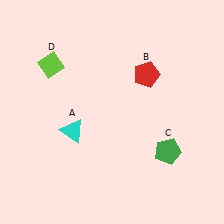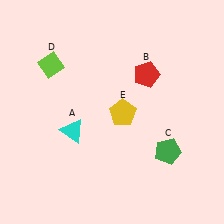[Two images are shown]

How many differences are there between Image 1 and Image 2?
There is 1 difference between the two images.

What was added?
A yellow pentagon (E) was added in Image 2.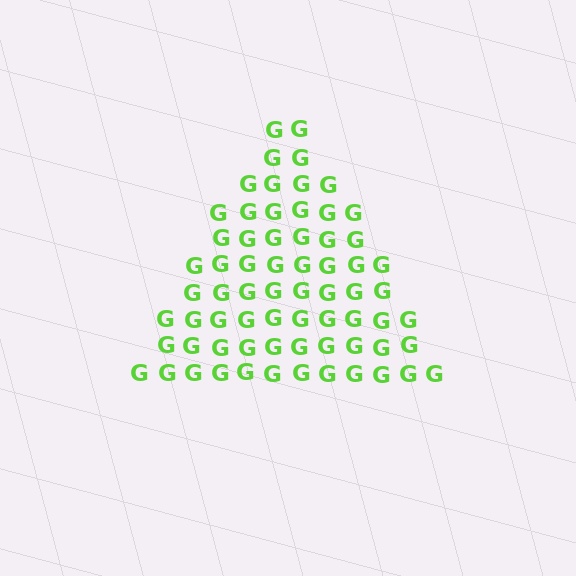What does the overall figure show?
The overall figure shows a triangle.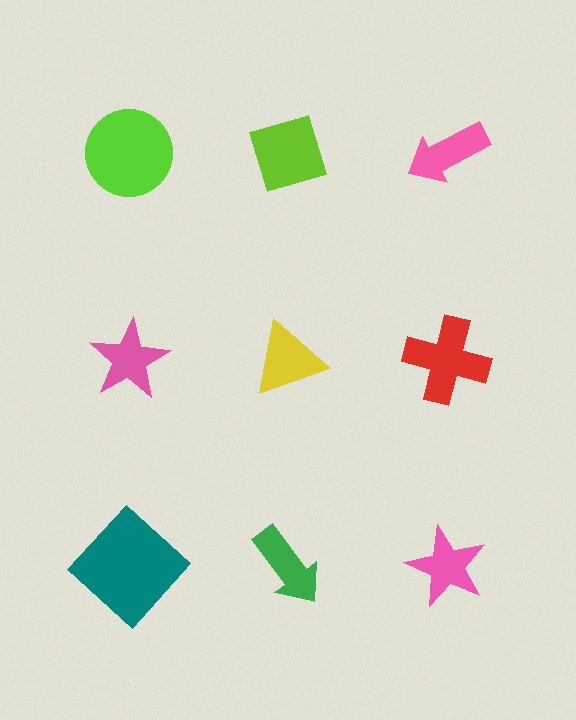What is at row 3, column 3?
A pink star.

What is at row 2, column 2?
A yellow triangle.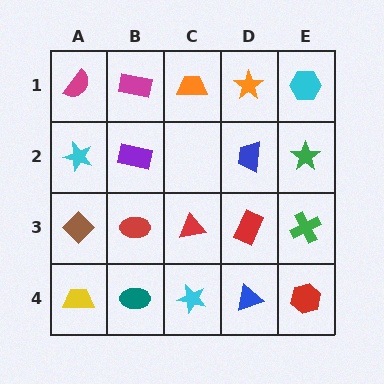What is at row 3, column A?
A brown diamond.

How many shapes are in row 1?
5 shapes.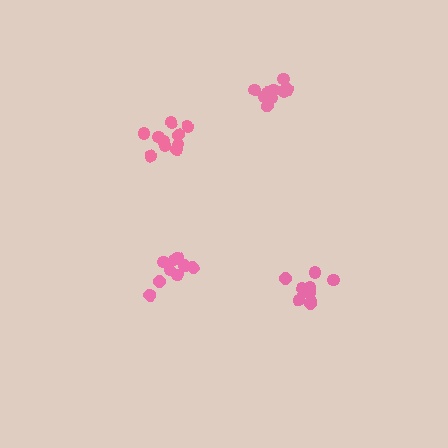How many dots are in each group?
Group 1: 9 dots, Group 2: 10 dots, Group 3: 10 dots, Group 4: 10 dots (39 total).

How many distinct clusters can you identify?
There are 4 distinct clusters.